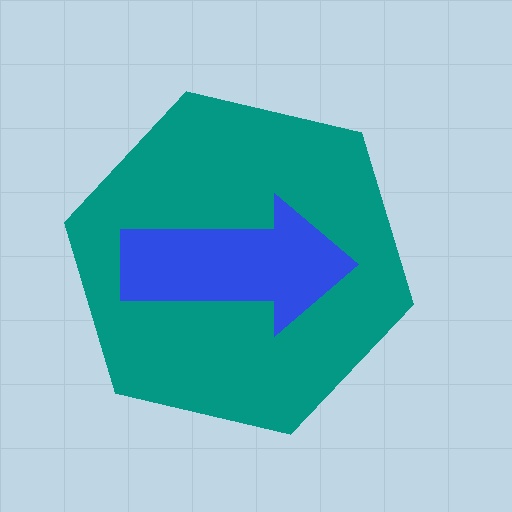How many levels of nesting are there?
2.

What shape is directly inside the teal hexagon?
The blue arrow.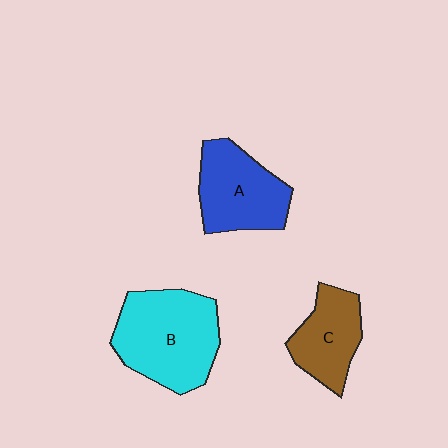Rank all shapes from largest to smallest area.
From largest to smallest: B (cyan), A (blue), C (brown).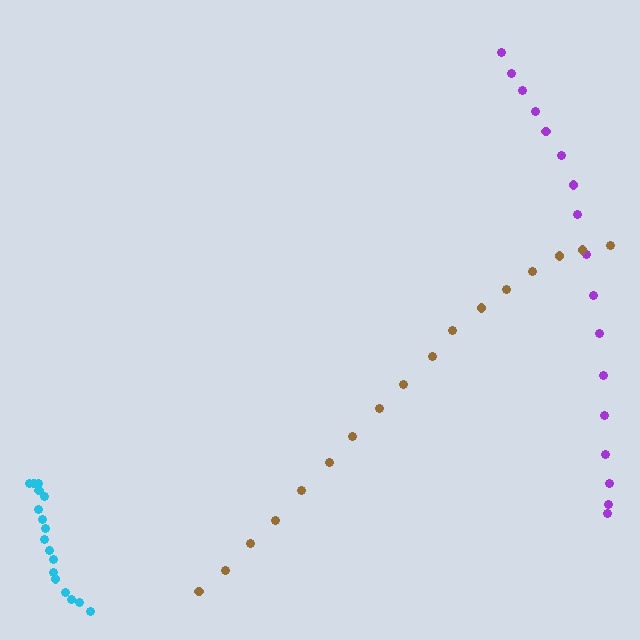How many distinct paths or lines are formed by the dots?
There are 3 distinct paths.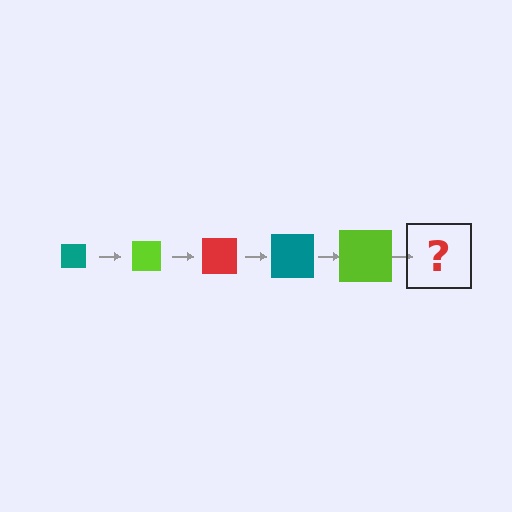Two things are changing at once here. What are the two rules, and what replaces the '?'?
The two rules are that the square grows larger each step and the color cycles through teal, lime, and red. The '?' should be a red square, larger than the previous one.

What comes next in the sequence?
The next element should be a red square, larger than the previous one.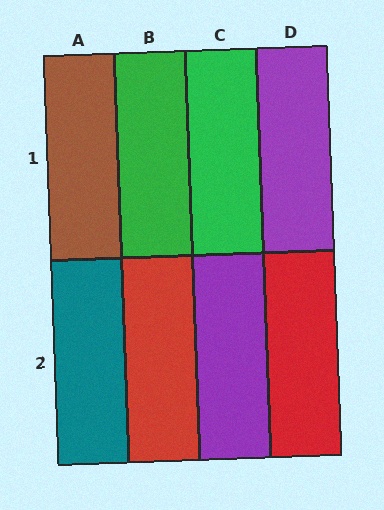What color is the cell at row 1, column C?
Green.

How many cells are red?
2 cells are red.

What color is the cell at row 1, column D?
Purple.